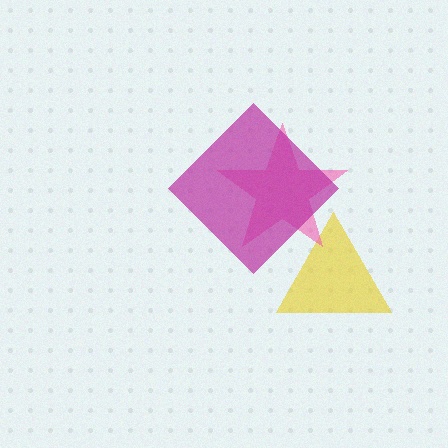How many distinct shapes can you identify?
There are 3 distinct shapes: a yellow triangle, a pink star, a magenta diamond.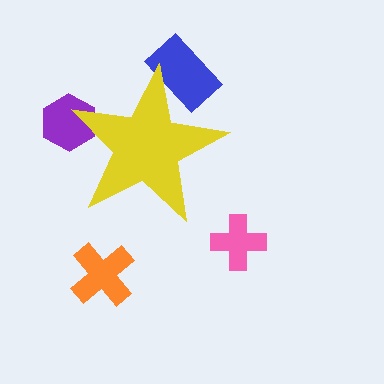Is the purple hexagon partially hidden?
Yes, the purple hexagon is partially hidden behind the yellow star.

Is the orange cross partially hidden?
No, the orange cross is fully visible.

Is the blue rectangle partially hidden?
Yes, the blue rectangle is partially hidden behind the yellow star.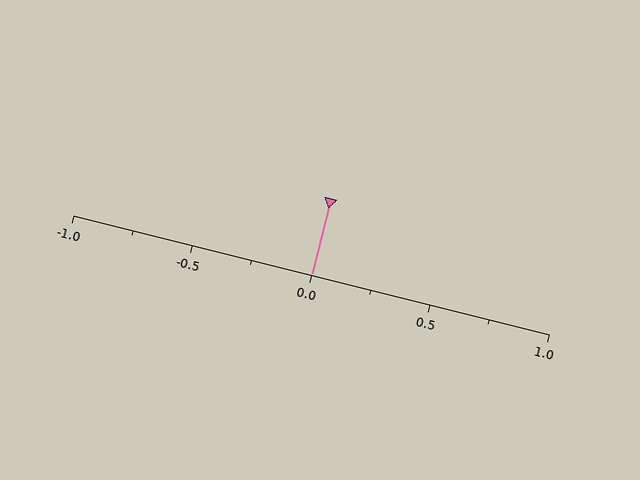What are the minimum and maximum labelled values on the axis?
The axis runs from -1.0 to 1.0.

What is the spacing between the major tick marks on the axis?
The major ticks are spaced 0.5 apart.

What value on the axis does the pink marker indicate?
The marker indicates approximately 0.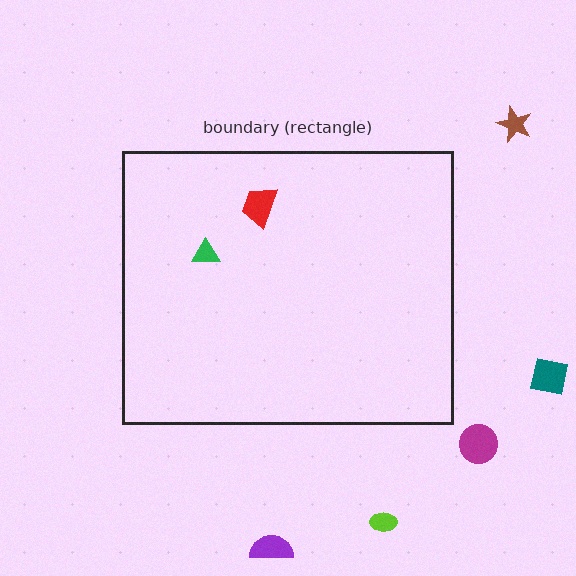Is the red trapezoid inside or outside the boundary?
Inside.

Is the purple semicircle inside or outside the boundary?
Outside.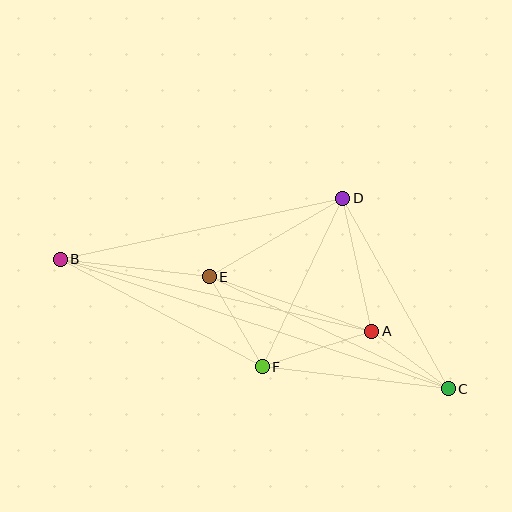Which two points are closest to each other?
Points A and C are closest to each other.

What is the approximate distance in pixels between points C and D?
The distance between C and D is approximately 218 pixels.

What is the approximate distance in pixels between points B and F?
The distance between B and F is approximately 229 pixels.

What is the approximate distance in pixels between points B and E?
The distance between B and E is approximately 150 pixels.